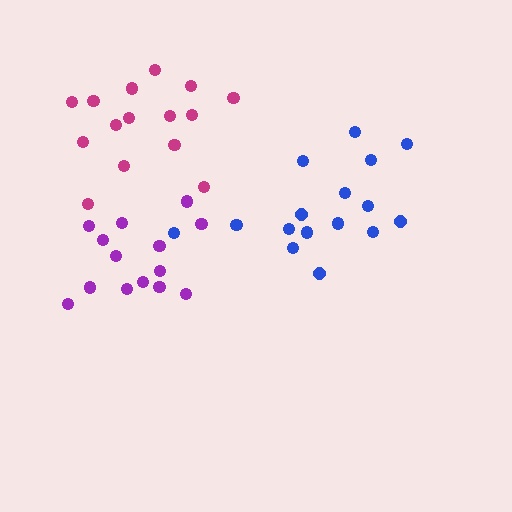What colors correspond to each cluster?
The clusters are colored: magenta, blue, purple.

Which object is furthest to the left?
The purple cluster is leftmost.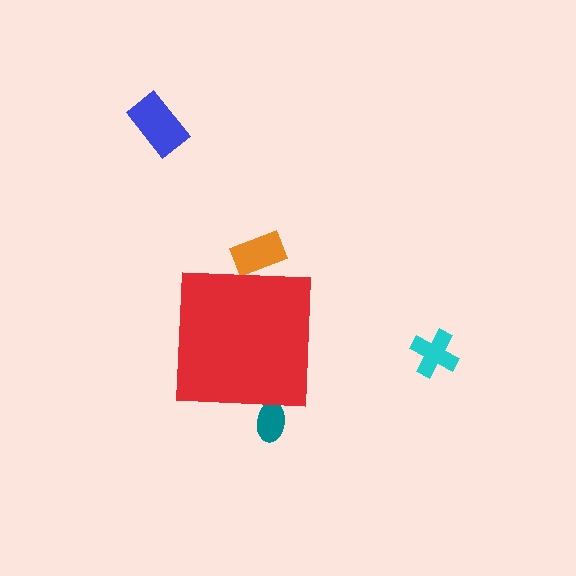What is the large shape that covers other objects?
A red square.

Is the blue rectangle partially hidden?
No, the blue rectangle is fully visible.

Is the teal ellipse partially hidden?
Yes, the teal ellipse is partially hidden behind the red square.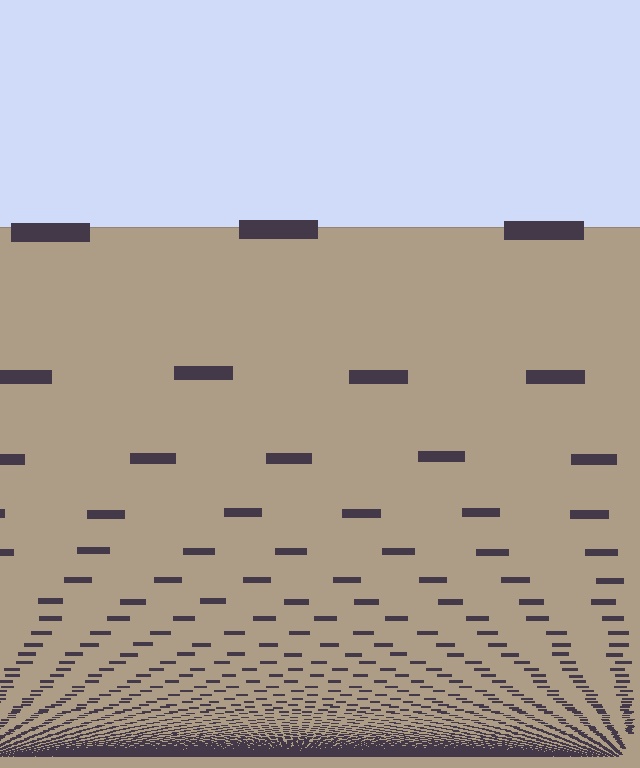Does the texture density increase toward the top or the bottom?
Density increases toward the bottom.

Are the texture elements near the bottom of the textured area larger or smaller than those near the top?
Smaller. The gradient is inverted — elements near the bottom are smaller and denser.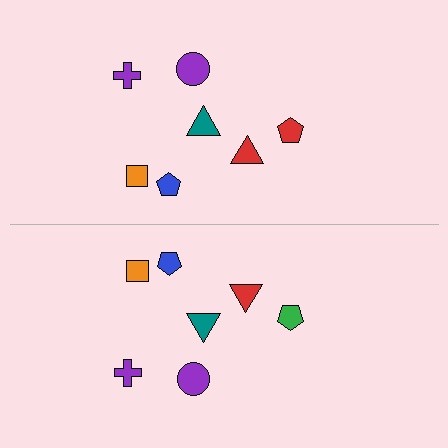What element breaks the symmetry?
The green pentagon on the bottom side breaks the symmetry — its mirror counterpart is red.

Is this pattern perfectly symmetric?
No, the pattern is not perfectly symmetric. The green pentagon on the bottom side breaks the symmetry — its mirror counterpart is red.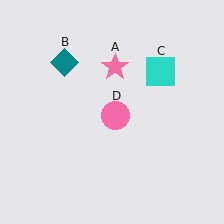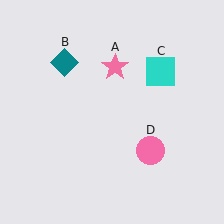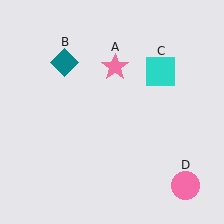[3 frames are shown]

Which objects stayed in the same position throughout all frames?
Pink star (object A) and teal diamond (object B) and cyan square (object C) remained stationary.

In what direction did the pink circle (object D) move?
The pink circle (object D) moved down and to the right.